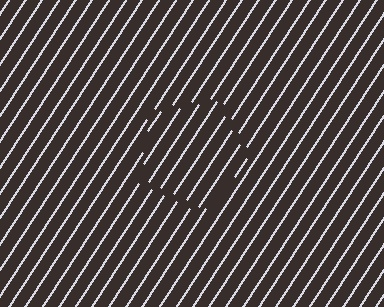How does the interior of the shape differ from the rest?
The interior of the shape contains the same grating, shifted by half a period — the contour is defined by the phase discontinuity where line-ends from the inner and outer gratings abut.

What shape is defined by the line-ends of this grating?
An illusory pentagon. The interior of the shape contains the same grating, shifted by half a period — the contour is defined by the phase discontinuity where line-ends from the inner and outer gratings abut.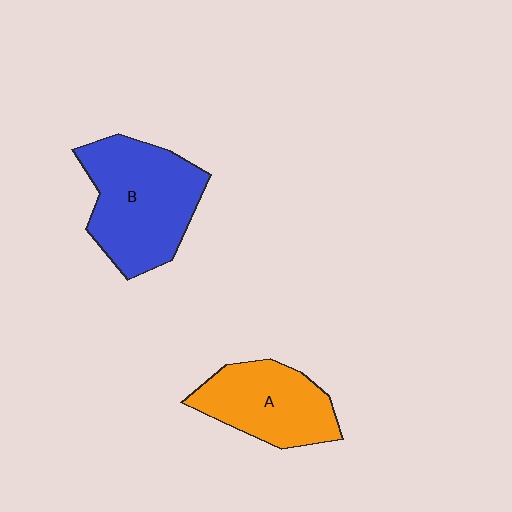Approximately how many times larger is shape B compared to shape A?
Approximately 1.4 times.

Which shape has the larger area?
Shape B (blue).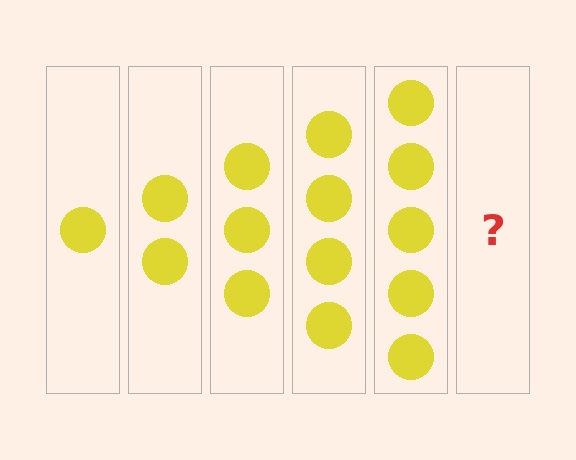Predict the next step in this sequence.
The next step is 6 circles.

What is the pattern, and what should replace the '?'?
The pattern is that each step adds one more circle. The '?' should be 6 circles.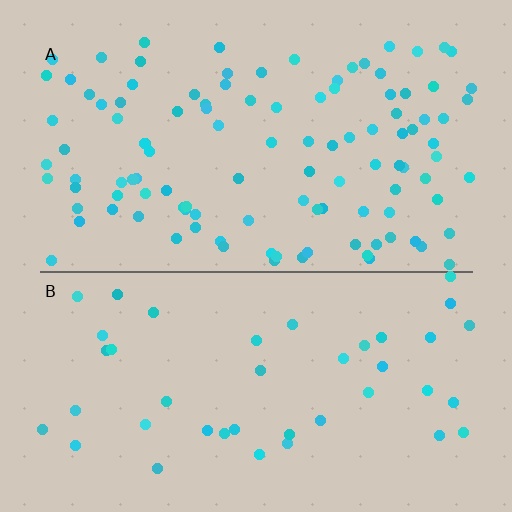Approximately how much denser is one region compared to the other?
Approximately 2.7× — region A over region B.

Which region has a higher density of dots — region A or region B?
A (the top).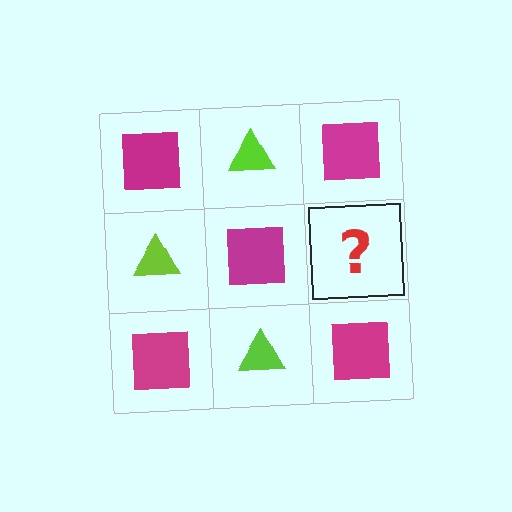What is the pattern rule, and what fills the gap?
The rule is that it alternates magenta square and lime triangle in a checkerboard pattern. The gap should be filled with a lime triangle.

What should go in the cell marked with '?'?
The missing cell should contain a lime triangle.